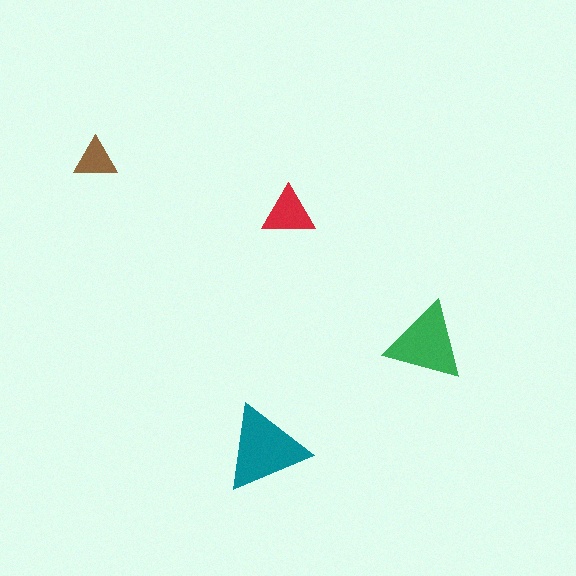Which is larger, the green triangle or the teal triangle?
The teal one.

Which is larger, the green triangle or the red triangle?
The green one.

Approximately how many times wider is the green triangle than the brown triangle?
About 2 times wider.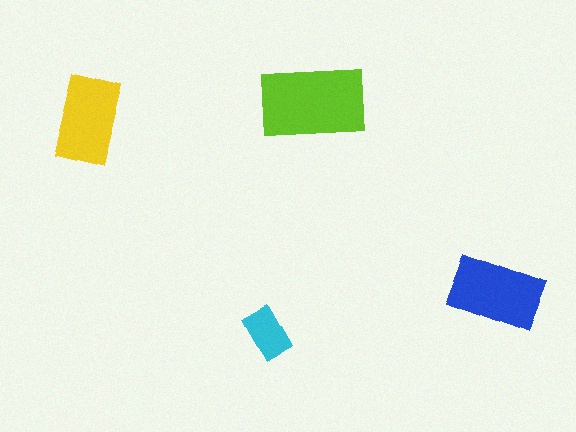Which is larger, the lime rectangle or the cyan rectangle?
The lime one.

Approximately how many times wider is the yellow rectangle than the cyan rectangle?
About 1.5 times wider.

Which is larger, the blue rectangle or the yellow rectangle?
The blue one.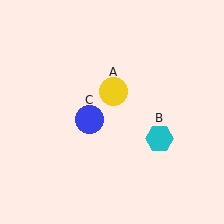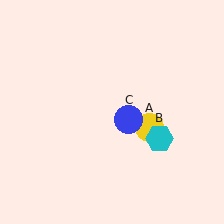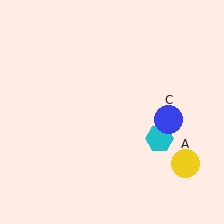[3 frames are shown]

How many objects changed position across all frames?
2 objects changed position: yellow circle (object A), blue circle (object C).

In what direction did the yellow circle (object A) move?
The yellow circle (object A) moved down and to the right.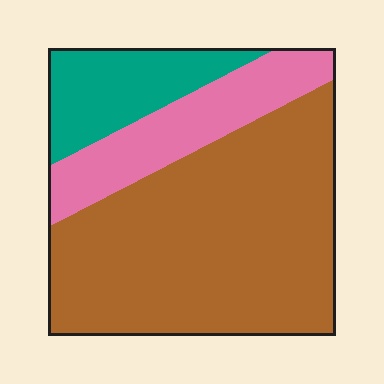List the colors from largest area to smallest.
From largest to smallest: brown, pink, teal.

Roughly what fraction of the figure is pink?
Pink takes up about one fifth (1/5) of the figure.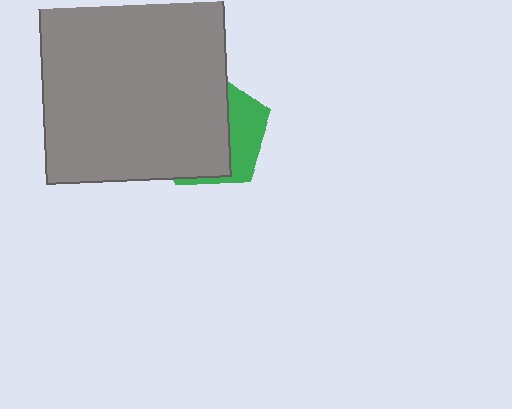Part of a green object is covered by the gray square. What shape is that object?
It is a pentagon.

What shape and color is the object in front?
The object in front is a gray square.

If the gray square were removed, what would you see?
You would see the complete green pentagon.